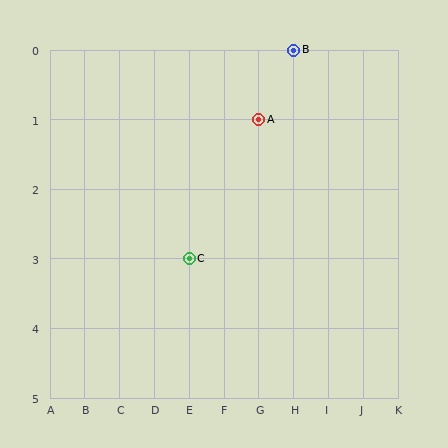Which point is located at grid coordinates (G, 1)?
Point A is at (G, 1).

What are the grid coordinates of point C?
Point C is at grid coordinates (E, 3).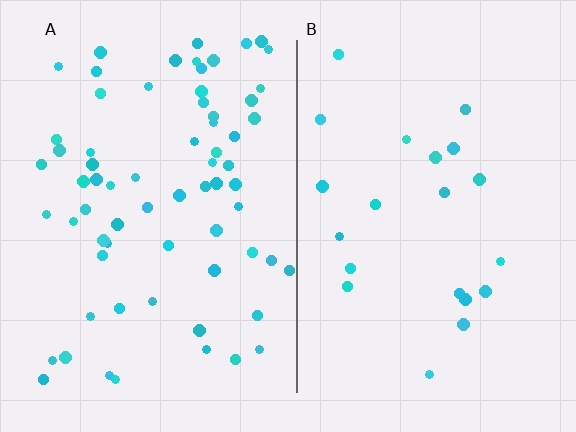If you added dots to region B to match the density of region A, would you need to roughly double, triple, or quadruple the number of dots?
Approximately triple.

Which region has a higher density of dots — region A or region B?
A (the left).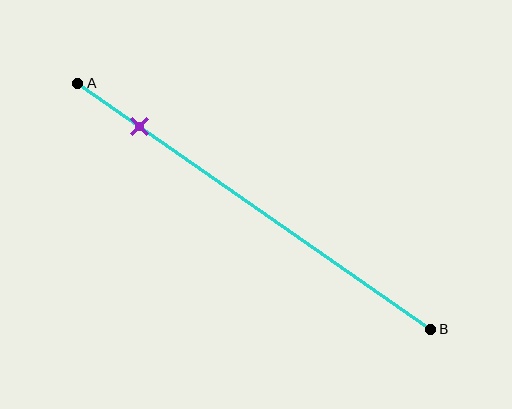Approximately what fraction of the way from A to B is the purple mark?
The purple mark is approximately 15% of the way from A to B.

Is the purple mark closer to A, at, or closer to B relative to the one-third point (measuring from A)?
The purple mark is closer to point A than the one-third point of segment AB.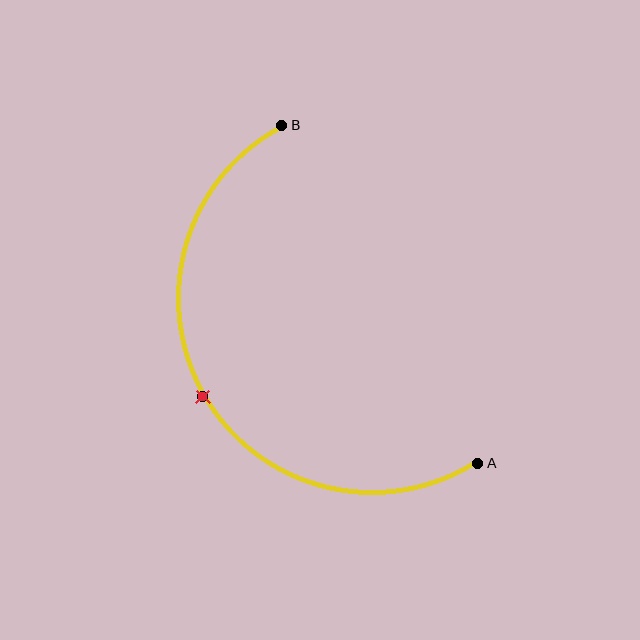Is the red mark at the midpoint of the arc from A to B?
Yes. The red mark lies on the arc at equal arc-length from both A and B — it is the arc midpoint.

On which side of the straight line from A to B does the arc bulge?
The arc bulges to the left of the straight line connecting A and B.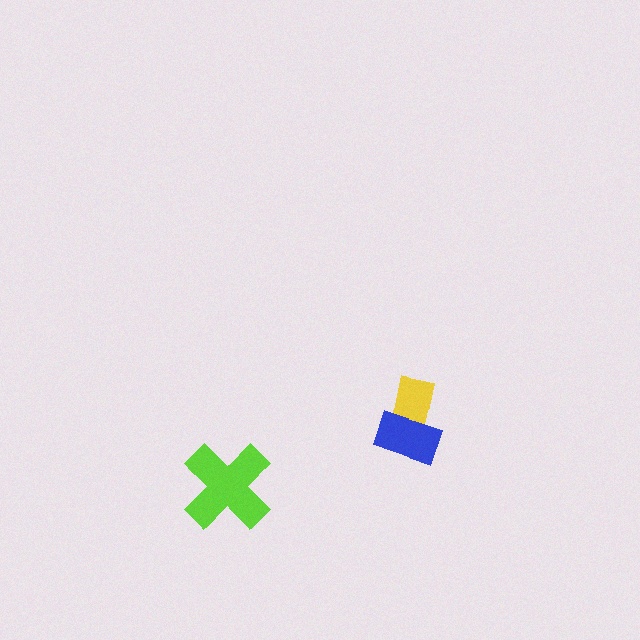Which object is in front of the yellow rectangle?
The blue rectangle is in front of the yellow rectangle.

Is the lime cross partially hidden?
No, no other shape covers it.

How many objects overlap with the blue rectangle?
1 object overlaps with the blue rectangle.